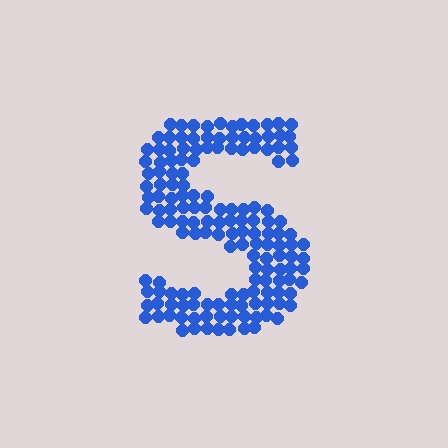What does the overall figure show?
The overall figure shows the letter S.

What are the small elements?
The small elements are circles.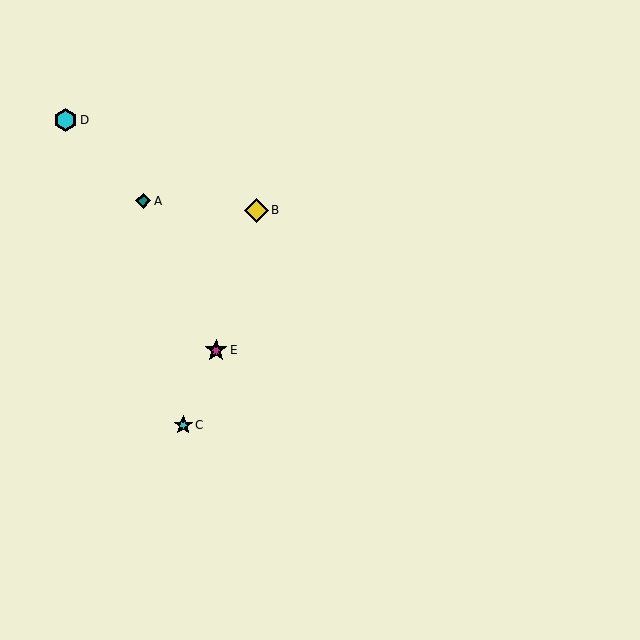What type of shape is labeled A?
Shape A is a teal diamond.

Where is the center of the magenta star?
The center of the magenta star is at (216, 350).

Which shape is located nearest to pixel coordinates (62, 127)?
The cyan hexagon (labeled D) at (65, 120) is nearest to that location.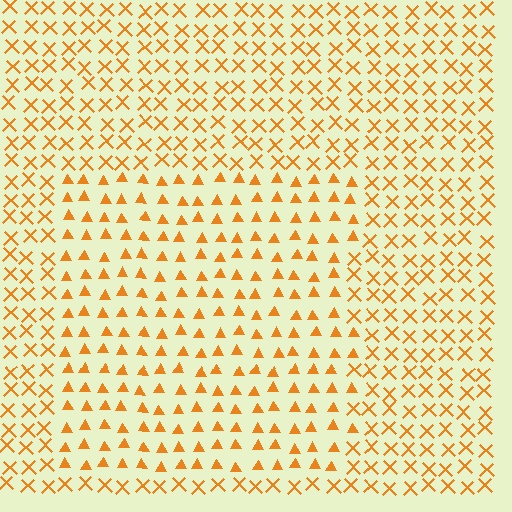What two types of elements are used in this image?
The image uses triangles inside the rectangle region and X marks outside it.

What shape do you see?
I see a rectangle.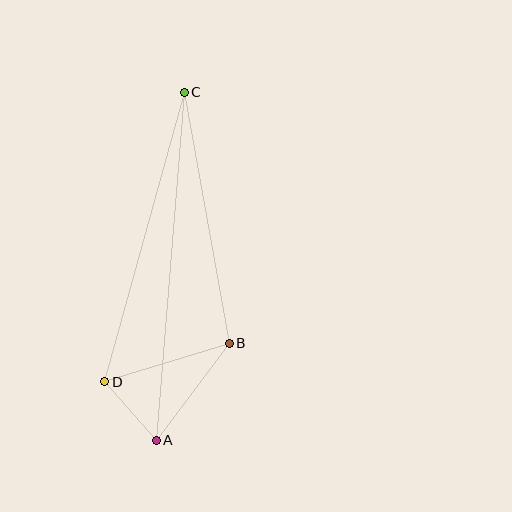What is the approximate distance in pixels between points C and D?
The distance between C and D is approximately 300 pixels.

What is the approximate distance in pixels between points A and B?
The distance between A and B is approximately 122 pixels.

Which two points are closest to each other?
Points A and D are closest to each other.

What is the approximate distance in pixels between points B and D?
The distance between B and D is approximately 130 pixels.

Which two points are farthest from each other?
Points A and C are farthest from each other.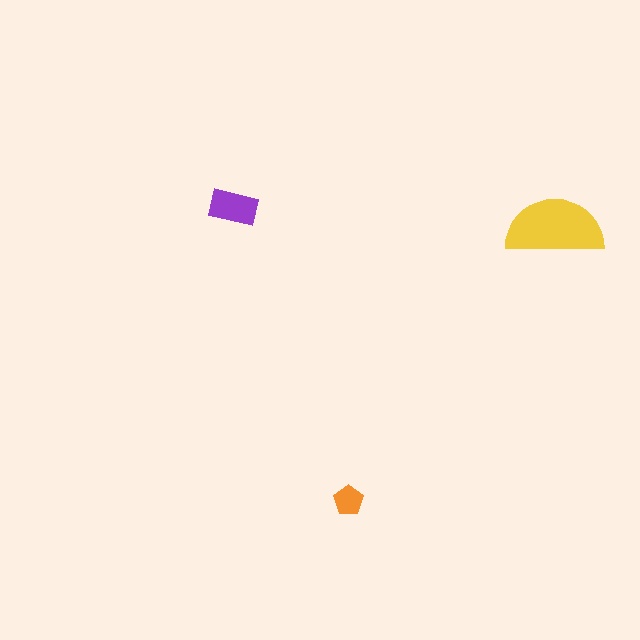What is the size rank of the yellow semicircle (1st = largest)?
1st.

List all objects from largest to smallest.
The yellow semicircle, the purple rectangle, the orange pentagon.